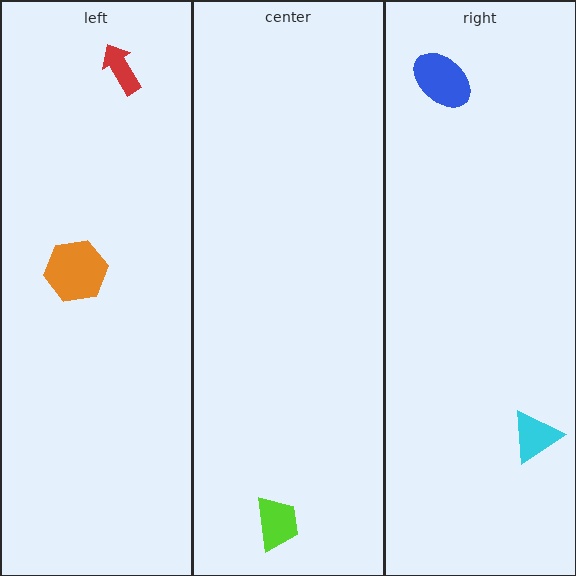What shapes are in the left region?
The orange hexagon, the red arrow.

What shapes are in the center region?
The lime trapezoid.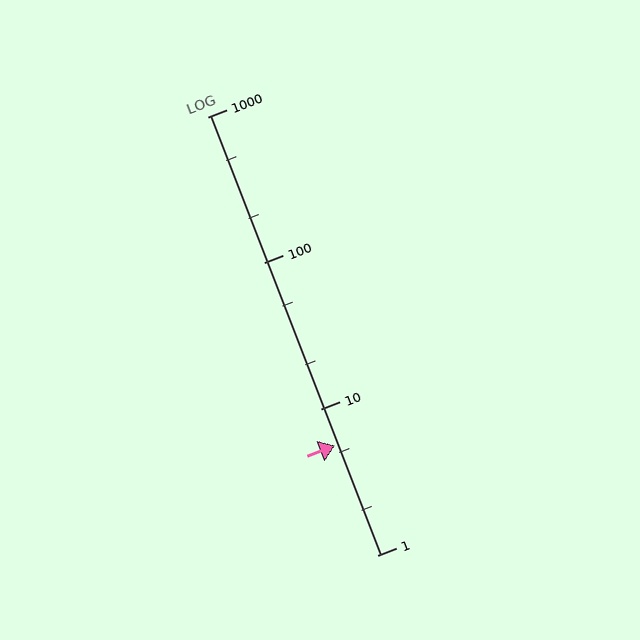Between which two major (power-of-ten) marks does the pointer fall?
The pointer is between 1 and 10.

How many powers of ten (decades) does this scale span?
The scale spans 3 decades, from 1 to 1000.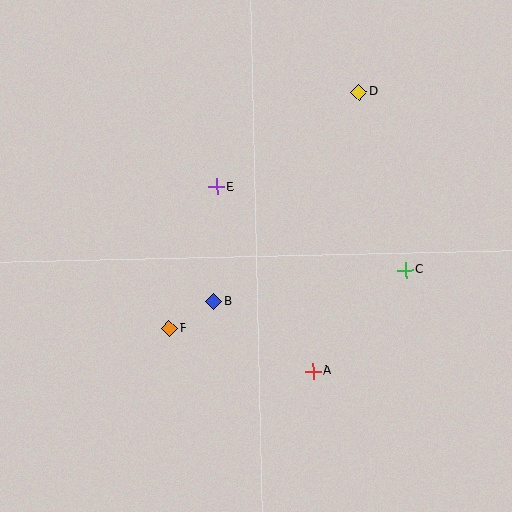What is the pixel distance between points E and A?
The distance between E and A is 208 pixels.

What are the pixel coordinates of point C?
Point C is at (406, 270).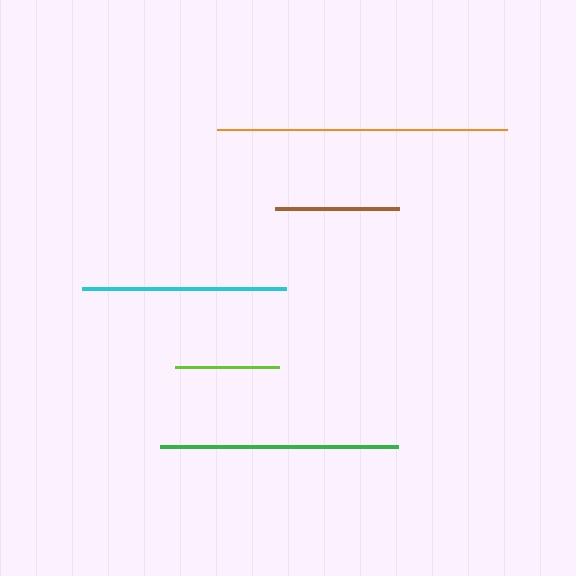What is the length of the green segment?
The green segment is approximately 238 pixels long.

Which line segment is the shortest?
The lime line is the shortest at approximately 104 pixels.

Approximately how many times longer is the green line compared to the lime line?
The green line is approximately 2.3 times the length of the lime line.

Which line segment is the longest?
The orange line is the longest at approximately 290 pixels.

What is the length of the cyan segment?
The cyan segment is approximately 204 pixels long.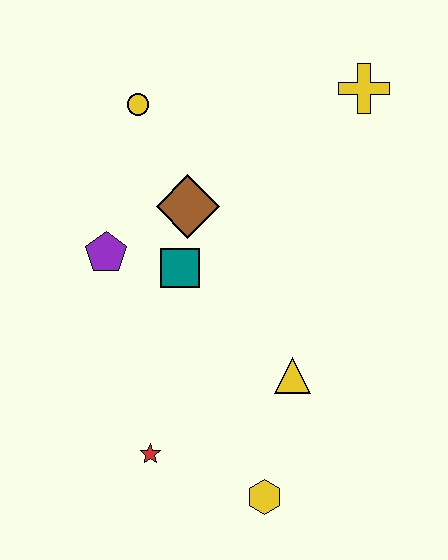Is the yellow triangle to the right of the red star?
Yes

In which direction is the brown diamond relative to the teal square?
The brown diamond is above the teal square.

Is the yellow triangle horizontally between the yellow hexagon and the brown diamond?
No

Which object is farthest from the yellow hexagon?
The yellow cross is farthest from the yellow hexagon.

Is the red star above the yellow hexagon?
Yes